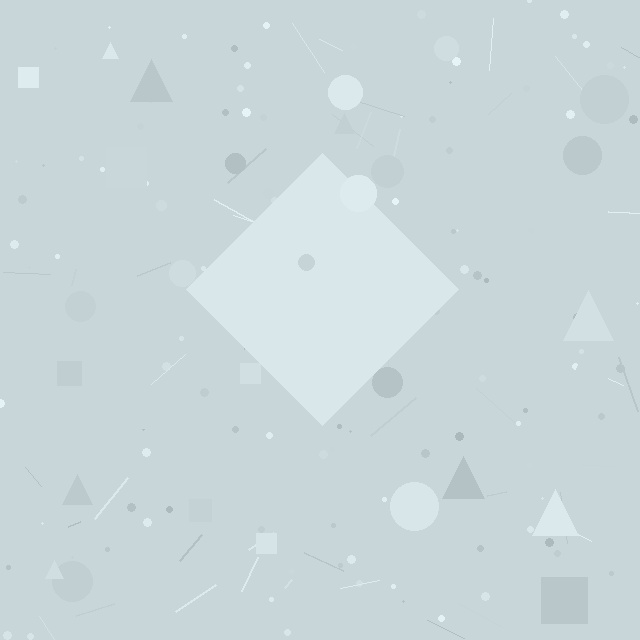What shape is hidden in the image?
A diamond is hidden in the image.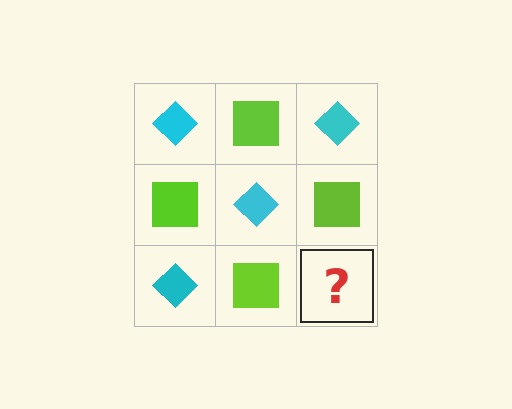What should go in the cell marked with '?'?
The missing cell should contain a cyan diamond.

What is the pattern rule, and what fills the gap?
The rule is that it alternates cyan diamond and lime square in a checkerboard pattern. The gap should be filled with a cyan diamond.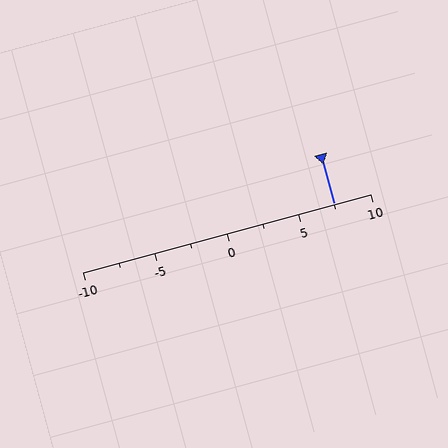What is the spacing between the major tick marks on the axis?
The major ticks are spaced 5 apart.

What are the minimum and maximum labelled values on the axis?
The axis runs from -10 to 10.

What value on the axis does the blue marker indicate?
The marker indicates approximately 7.5.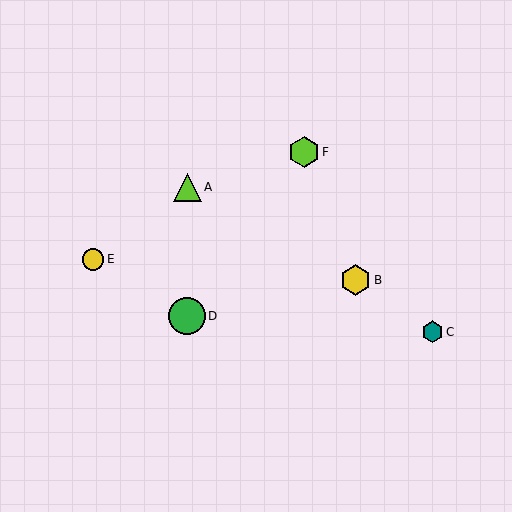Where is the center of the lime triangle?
The center of the lime triangle is at (187, 187).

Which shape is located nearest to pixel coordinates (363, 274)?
The yellow hexagon (labeled B) at (356, 280) is nearest to that location.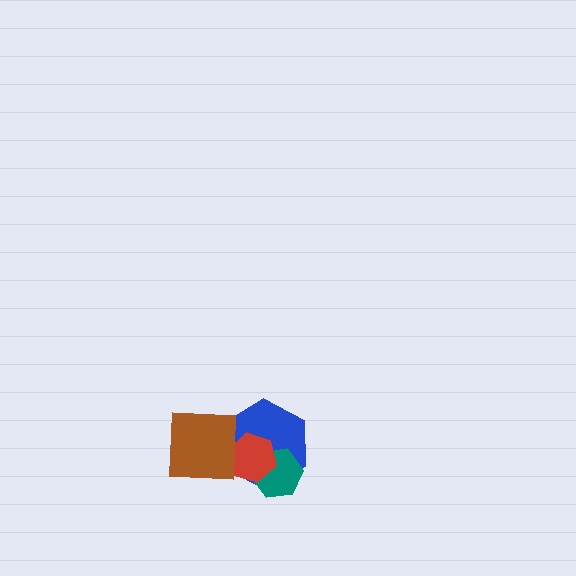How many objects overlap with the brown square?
2 objects overlap with the brown square.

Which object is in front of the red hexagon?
The brown square is in front of the red hexagon.